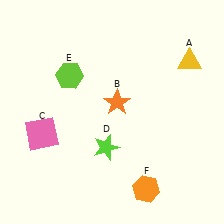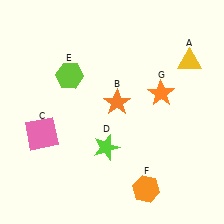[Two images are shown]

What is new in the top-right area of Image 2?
An orange star (G) was added in the top-right area of Image 2.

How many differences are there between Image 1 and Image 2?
There is 1 difference between the two images.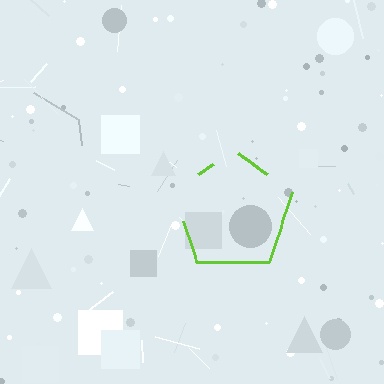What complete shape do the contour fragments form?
The contour fragments form a pentagon.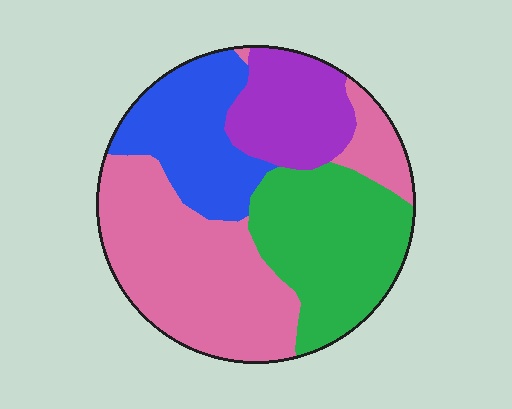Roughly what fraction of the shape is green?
Green covers about 25% of the shape.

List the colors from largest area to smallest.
From largest to smallest: pink, green, blue, purple.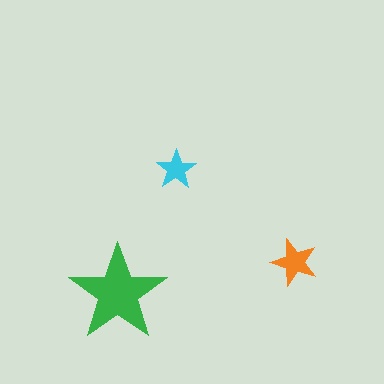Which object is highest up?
The cyan star is topmost.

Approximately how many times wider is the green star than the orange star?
About 2 times wider.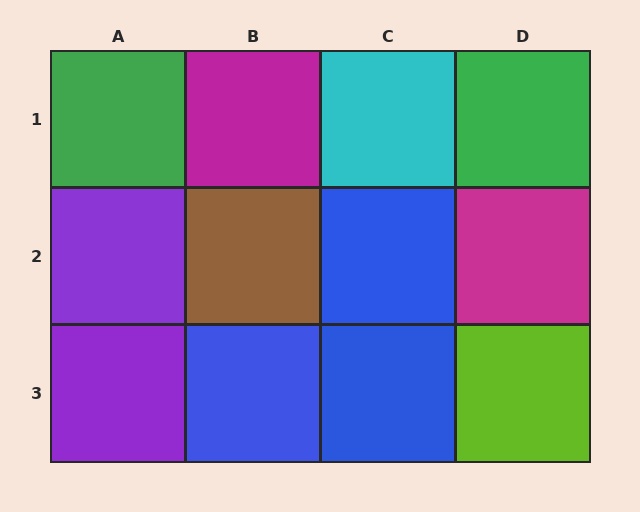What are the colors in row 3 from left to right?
Purple, blue, blue, lime.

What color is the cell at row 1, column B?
Magenta.